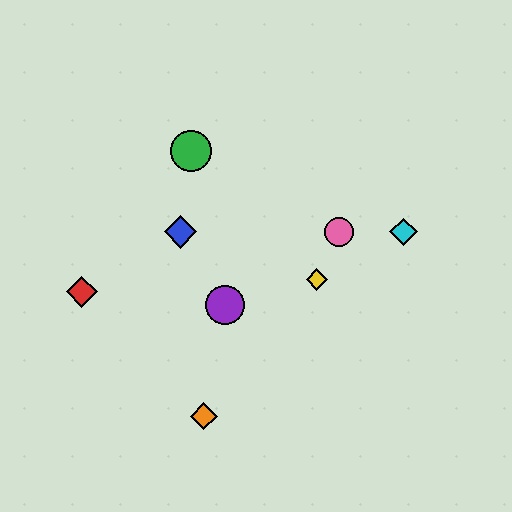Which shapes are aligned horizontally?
The blue diamond, the cyan diamond, the pink circle are aligned horizontally.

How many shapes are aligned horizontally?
3 shapes (the blue diamond, the cyan diamond, the pink circle) are aligned horizontally.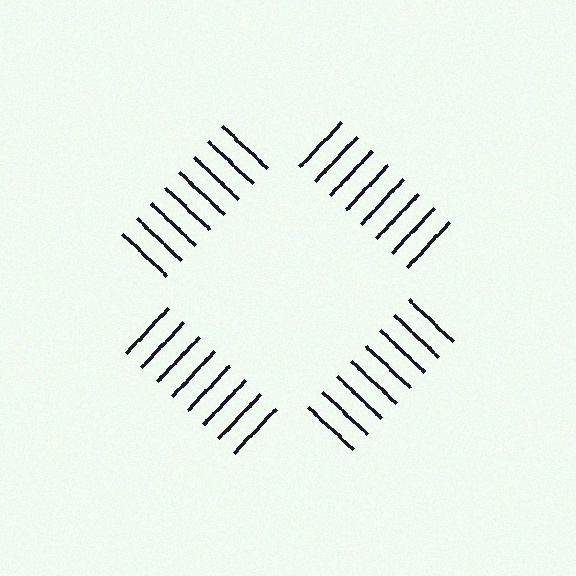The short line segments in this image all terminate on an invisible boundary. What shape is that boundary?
An illusory square — the line segments terminate on its edges but no continuous stroke is drawn.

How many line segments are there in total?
32 — 8 along each of the 4 edges.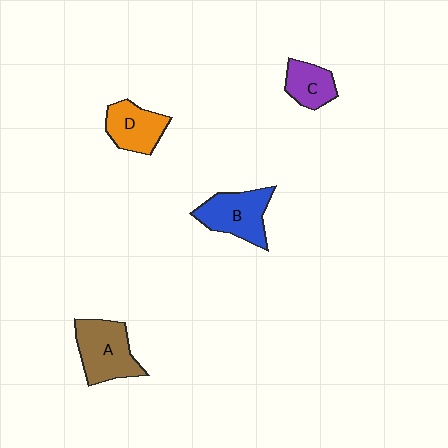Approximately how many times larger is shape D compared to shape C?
Approximately 1.3 times.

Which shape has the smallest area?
Shape C (purple).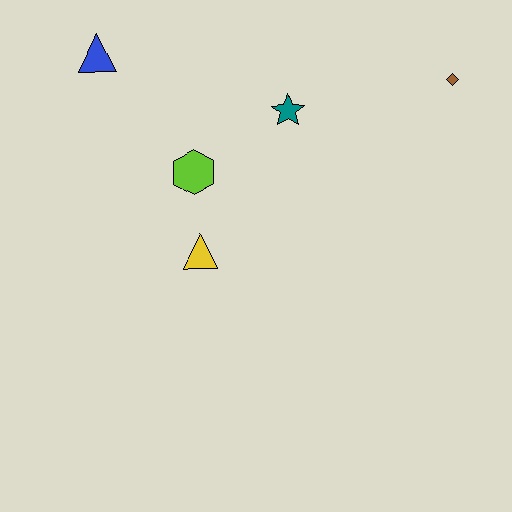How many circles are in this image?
There are no circles.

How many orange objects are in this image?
There are no orange objects.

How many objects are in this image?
There are 5 objects.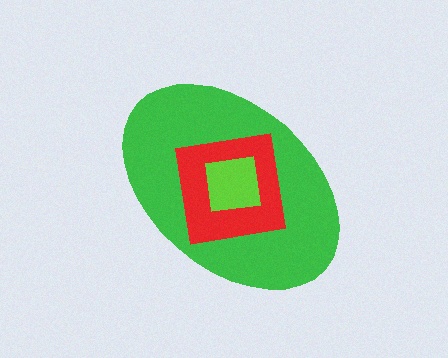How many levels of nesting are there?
3.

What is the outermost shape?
The green ellipse.